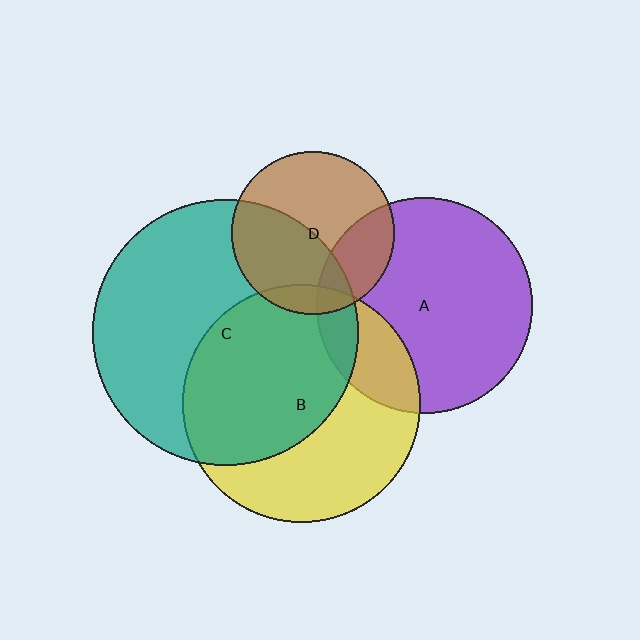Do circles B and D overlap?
Yes.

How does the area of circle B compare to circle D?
Approximately 2.1 times.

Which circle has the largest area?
Circle C (teal).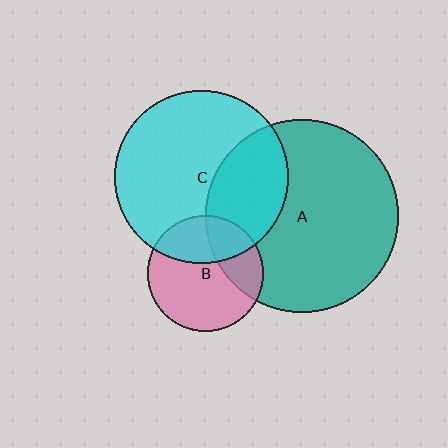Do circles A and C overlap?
Yes.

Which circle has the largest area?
Circle A (teal).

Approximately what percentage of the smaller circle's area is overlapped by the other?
Approximately 35%.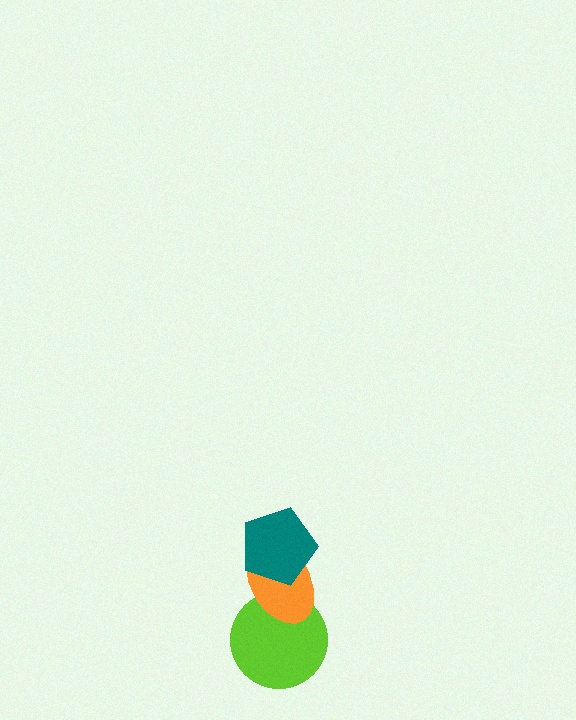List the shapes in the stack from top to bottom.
From top to bottom: the teal pentagon, the orange ellipse, the lime circle.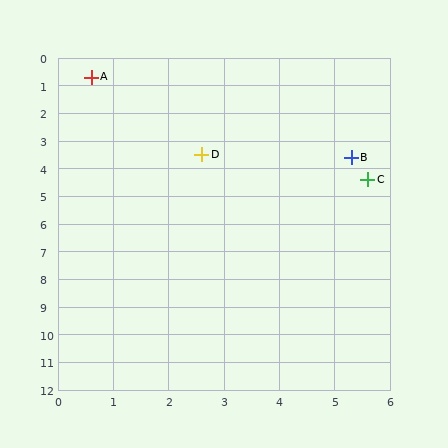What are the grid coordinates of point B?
Point B is at approximately (5.3, 3.6).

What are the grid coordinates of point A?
Point A is at approximately (0.6, 0.7).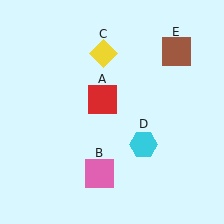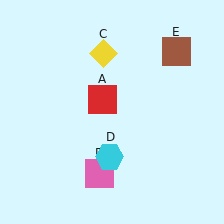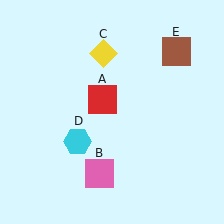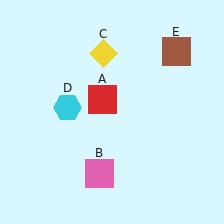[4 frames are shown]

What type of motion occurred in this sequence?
The cyan hexagon (object D) rotated clockwise around the center of the scene.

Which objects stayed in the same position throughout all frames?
Red square (object A) and pink square (object B) and yellow diamond (object C) and brown square (object E) remained stationary.